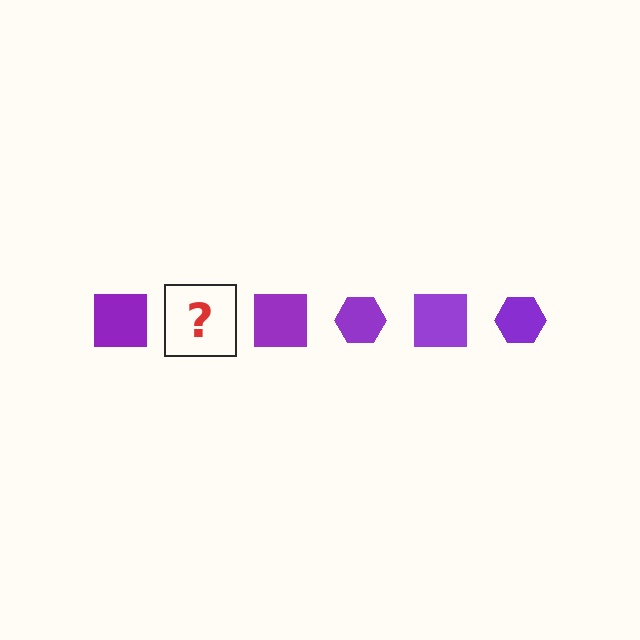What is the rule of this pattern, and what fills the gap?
The rule is that the pattern cycles through square, hexagon shapes in purple. The gap should be filled with a purple hexagon.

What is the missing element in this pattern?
The missing element is a purple hexagon.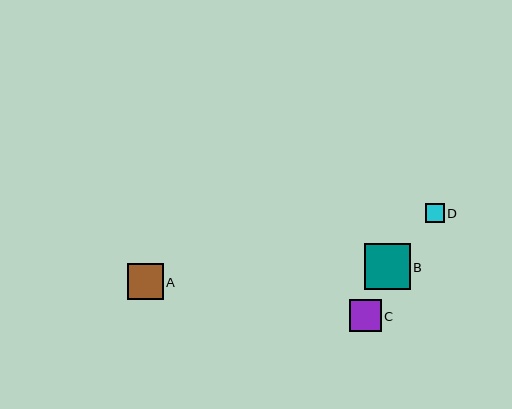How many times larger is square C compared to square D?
Square C is approximately 1.7 times the size of square D.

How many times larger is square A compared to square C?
Square A is approximately 1.1 times the size of square C.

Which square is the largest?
Square B is the largest with a size of approximately 46 pixels.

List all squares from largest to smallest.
From largest to smallest: B, A, C, D.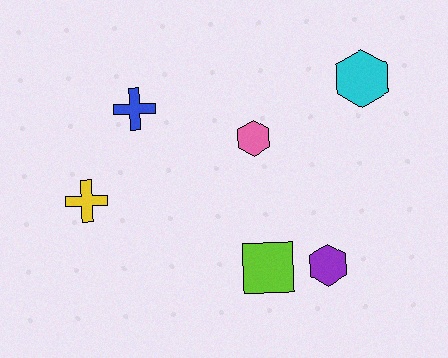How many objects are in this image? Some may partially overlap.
There are 6 objects.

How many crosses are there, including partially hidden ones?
There are 2 crosses.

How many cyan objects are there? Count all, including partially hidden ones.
There is 1 cyan object.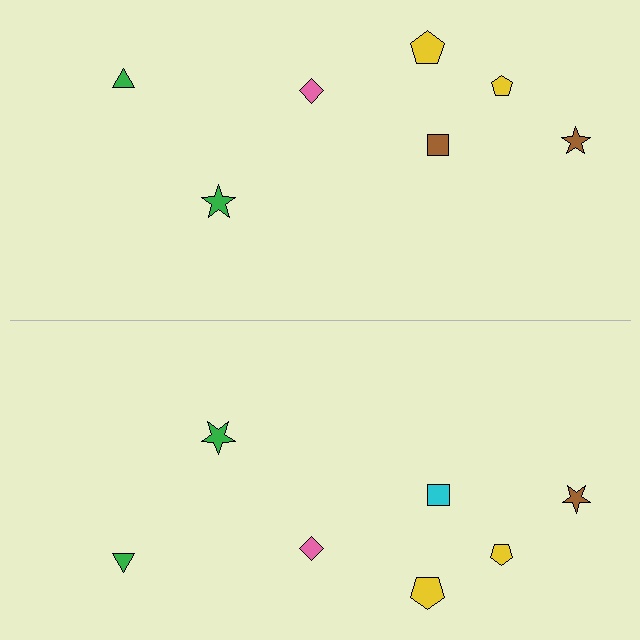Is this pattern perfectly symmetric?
No, the pattern is not perfectly symmetric. The cyan square on the bottom side breaks the symmetry — its mirror counterpart is brown.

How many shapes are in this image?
There are 14 shapes in this image.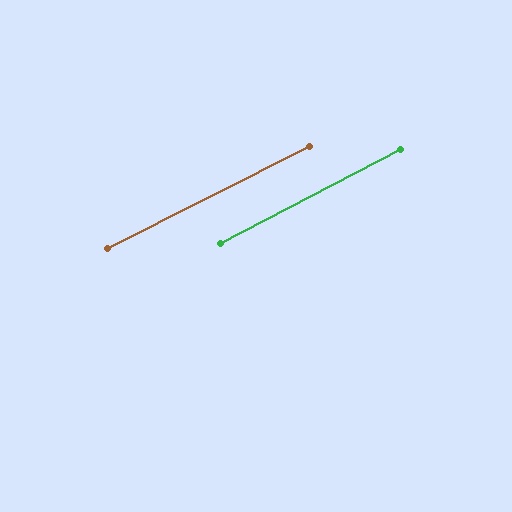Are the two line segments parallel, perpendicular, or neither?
Parallel — their directions differ by only 0.8°.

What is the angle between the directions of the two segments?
Approximately 1 degree.